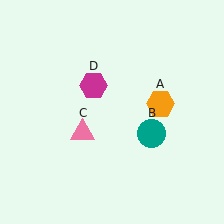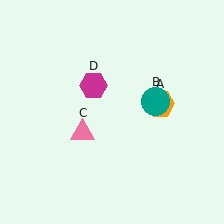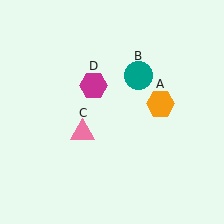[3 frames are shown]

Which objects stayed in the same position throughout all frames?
Orange hexagon (object A) and pink triangle (object C) and magenta hexagon (object D) remained stationary.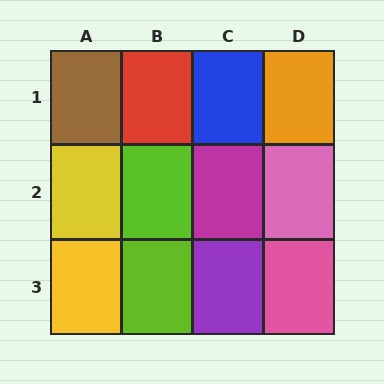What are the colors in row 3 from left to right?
Yellow, lime, purple, pink.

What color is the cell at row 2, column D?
Pink.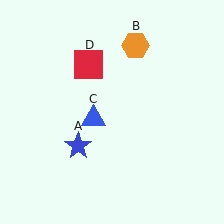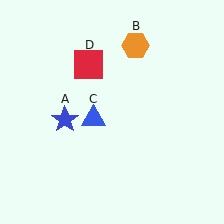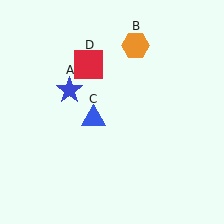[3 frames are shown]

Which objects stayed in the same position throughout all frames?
Orange hexagon (object B) and blue triangle (object C) and red square (object D) remained stationary.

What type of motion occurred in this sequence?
The blue star (object A) rotated clockwise around the center of the scene.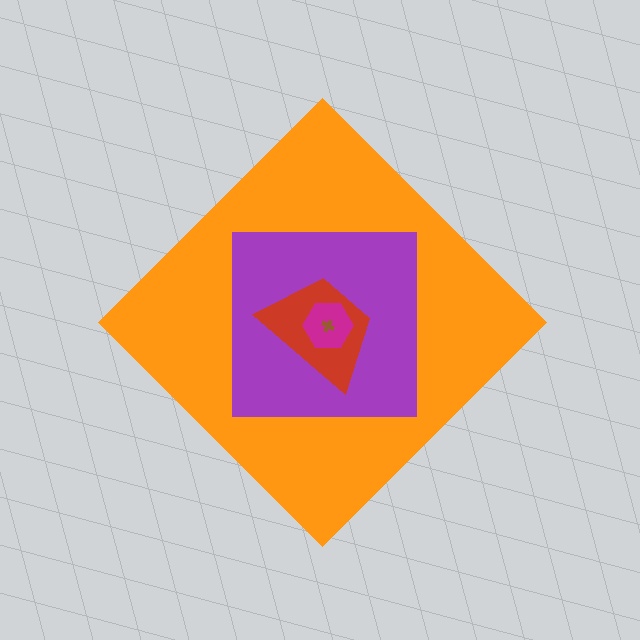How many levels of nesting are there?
5.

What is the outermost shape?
The orange diamond.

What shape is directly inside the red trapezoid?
The magenta hexagon.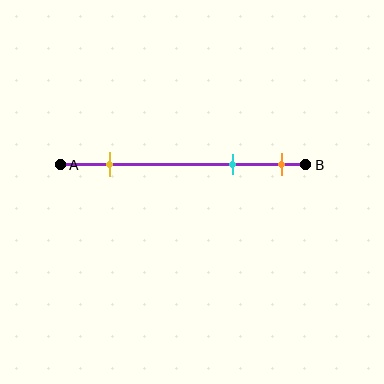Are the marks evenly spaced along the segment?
No, the marks are not evenly spaced.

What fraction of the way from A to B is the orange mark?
The orange mark is approximately 90% (0.9) of the way from A to B.